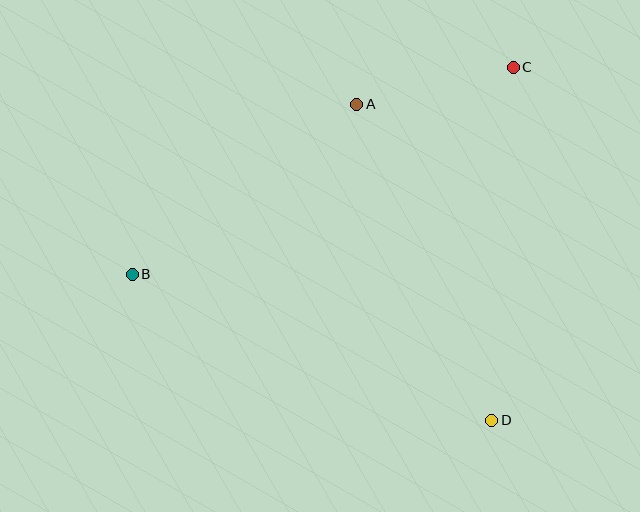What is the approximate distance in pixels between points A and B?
The distance between A and B is approximately 281 pixels.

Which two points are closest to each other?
Points A and C are closest to each other.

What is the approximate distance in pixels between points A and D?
The distance between A and D is approximately 344 pixels.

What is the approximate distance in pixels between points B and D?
The distance between B and D is approximately 388 pixels.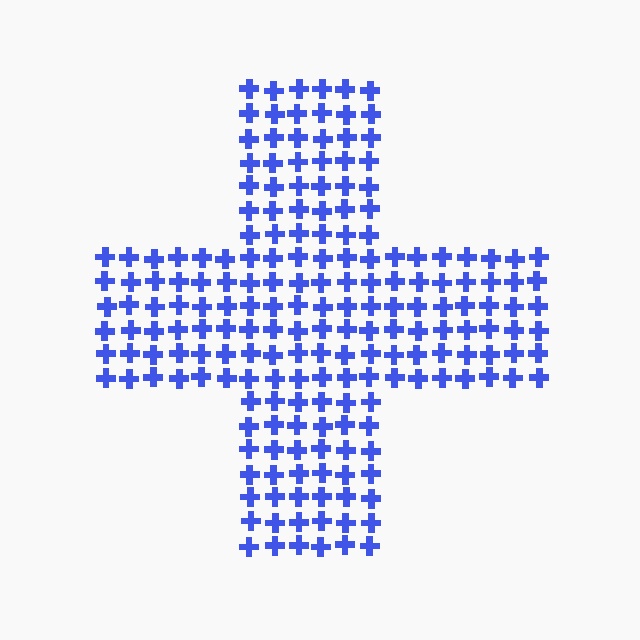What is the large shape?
The large shape is a cross.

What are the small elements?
The small elements are crosses.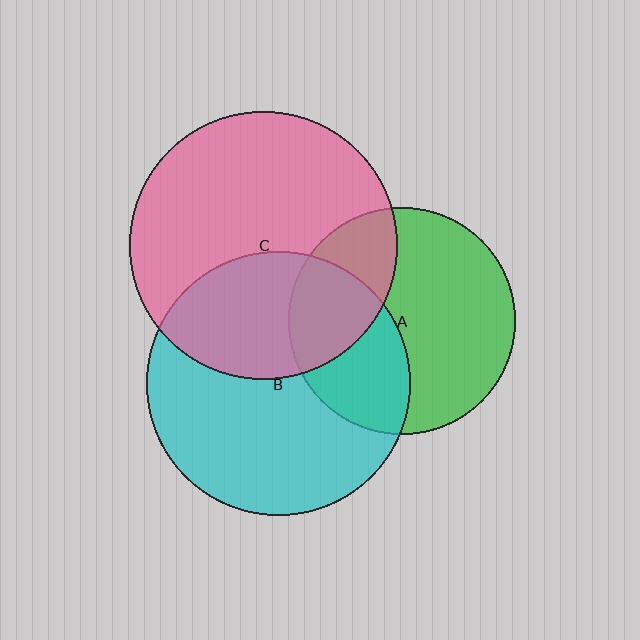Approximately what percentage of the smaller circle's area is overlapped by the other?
Approximately 35%.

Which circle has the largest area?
Circle C (pink).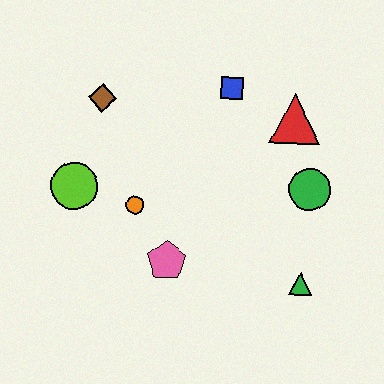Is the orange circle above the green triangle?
Yes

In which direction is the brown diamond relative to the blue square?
The brown diamond is to the left of the blue square.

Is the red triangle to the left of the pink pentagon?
No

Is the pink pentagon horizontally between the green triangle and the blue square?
No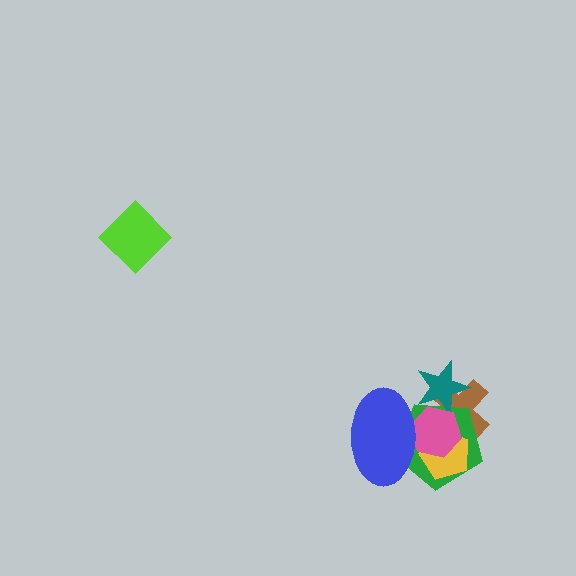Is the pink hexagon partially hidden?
Yes, it is partially covered by another shape.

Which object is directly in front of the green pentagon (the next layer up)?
The yellow pentagon is directly in front of the green pentagon.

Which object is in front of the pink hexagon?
The blue ellipse is in front of the pink hexagon.